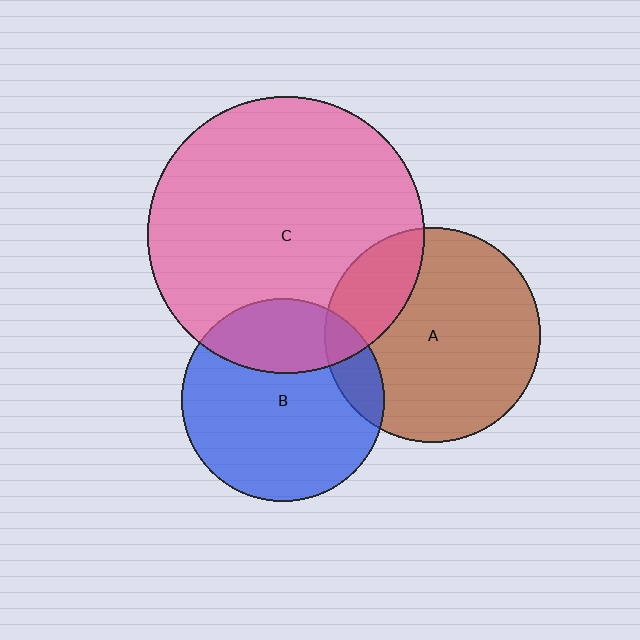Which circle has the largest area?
Circle C (pink).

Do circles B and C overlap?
Yes.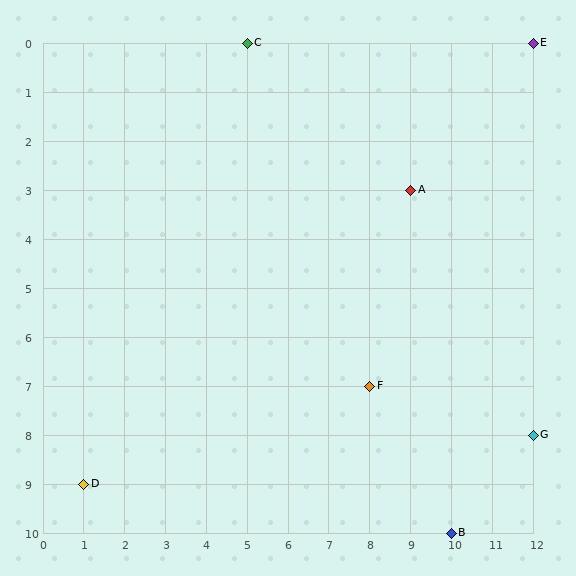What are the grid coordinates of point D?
Point D is at grid coordinates (1, 9).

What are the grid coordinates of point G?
Point G is at grid coordinates (12, 8).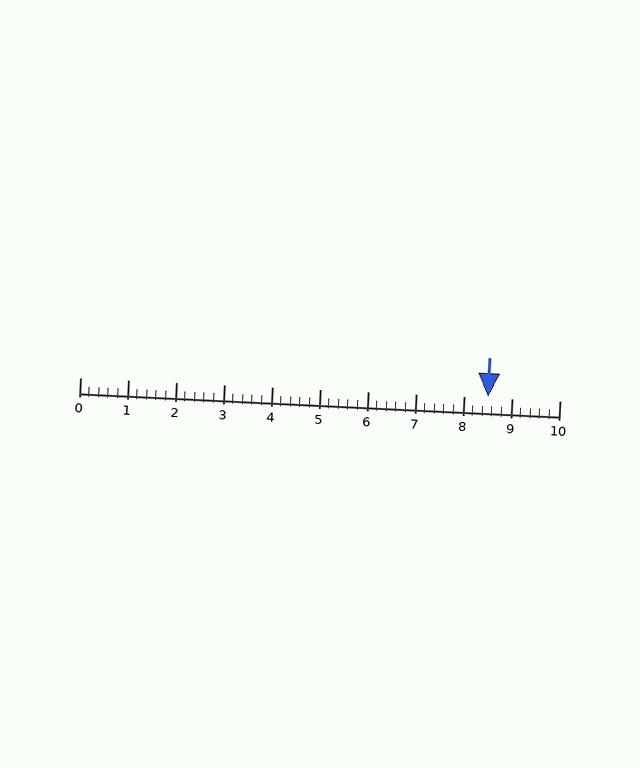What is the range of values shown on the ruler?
The ruler shows values from 0 to 10.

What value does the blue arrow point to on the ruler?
The blue arrow points to approximately 8.5.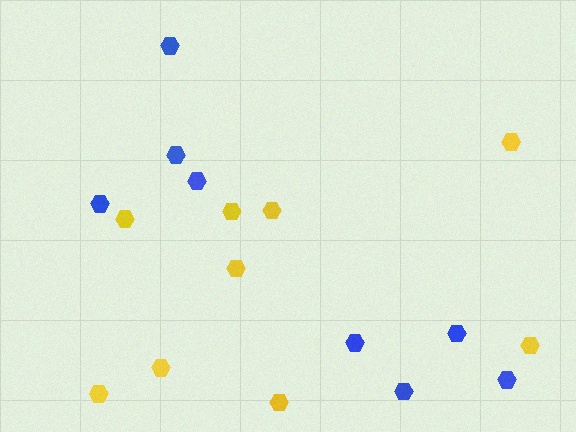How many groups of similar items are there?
There are 2 groups: one group of yellow hexagons (9) and one group of blue hexagons (8).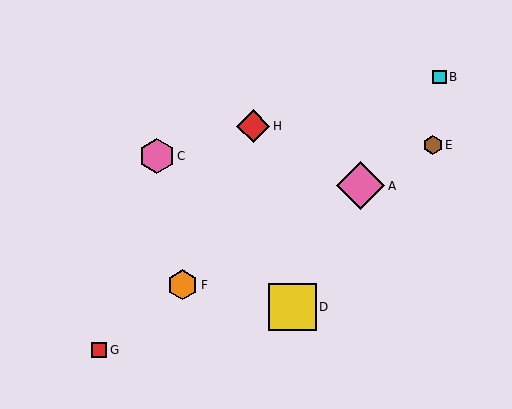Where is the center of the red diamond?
The center of the red diamond is at (253, 126).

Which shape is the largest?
The pink diamond (labeled A) is the largest.